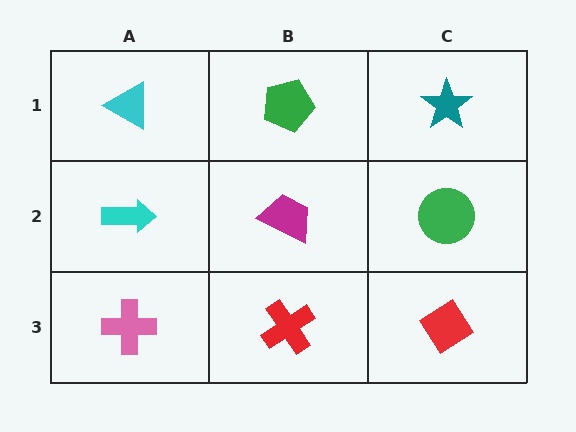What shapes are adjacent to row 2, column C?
A teal star (row 1, column C), a red diamond (row 3, column C), a magenta trapezoid (row 2, column B).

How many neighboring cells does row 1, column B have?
3.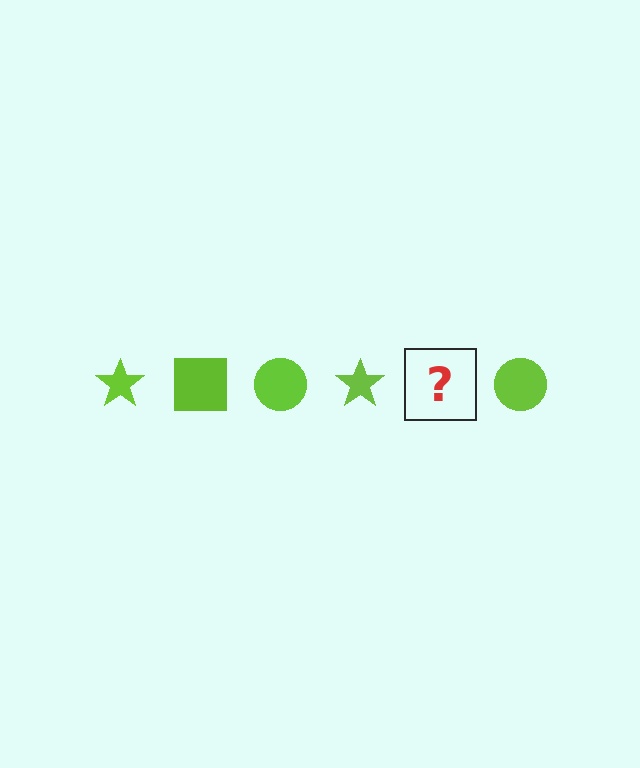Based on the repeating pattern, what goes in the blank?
The blank should be a lime square.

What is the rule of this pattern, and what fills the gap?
The rule is that the pattern cycles through star, square, circle shapes in lime. The gap should be filled with a lime square.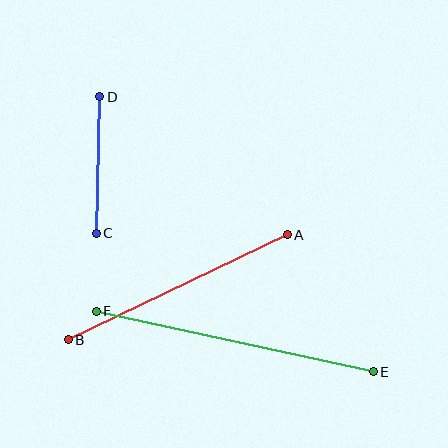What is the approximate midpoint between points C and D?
The midpoint is at approximately (98, 165) pixels.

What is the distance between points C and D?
The distance is approximately 137 pixels.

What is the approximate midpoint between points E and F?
The midpoint is at approximately (235, 341) pixels.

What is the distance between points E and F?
The distance is approximately 283 pixels.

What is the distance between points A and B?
The distance is approximately 243 pixels.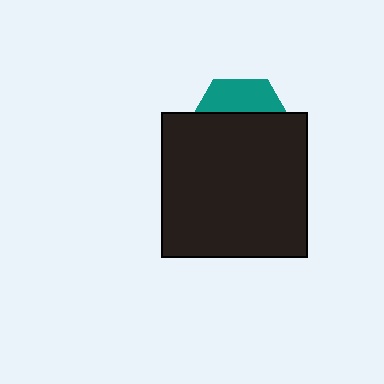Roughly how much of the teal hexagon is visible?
A small part of it is visible (roughly 31%).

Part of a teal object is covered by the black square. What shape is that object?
It is a hexagon.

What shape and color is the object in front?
The object in front is a black square.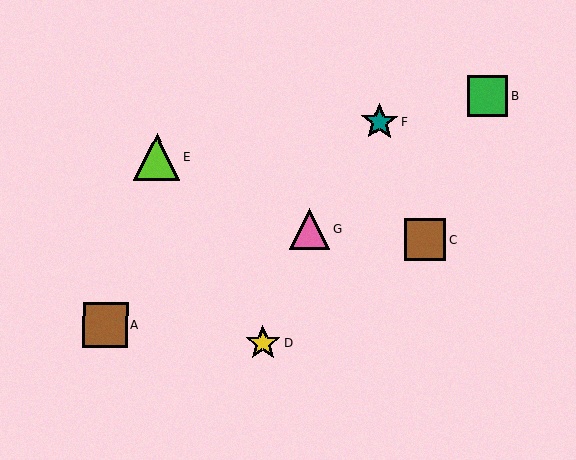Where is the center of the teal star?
The center of the teal star is at (379, 122).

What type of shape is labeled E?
Shape E is a lime triangle.